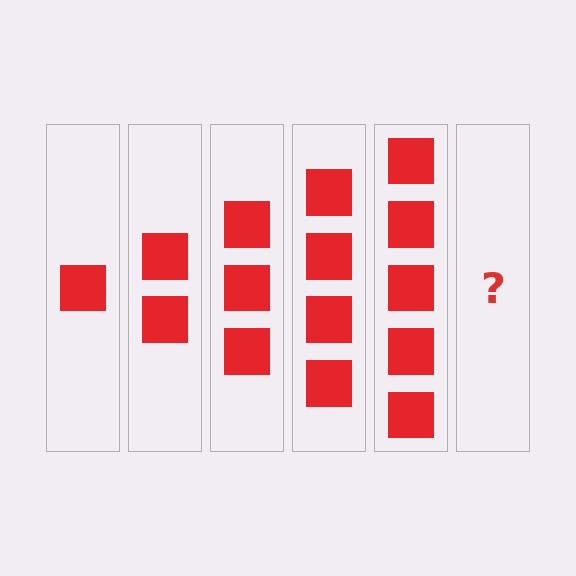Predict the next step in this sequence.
The next step is 6 squares.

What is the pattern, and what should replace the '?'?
The pattern is that each step adds one more square. The '?' should be 6 squares.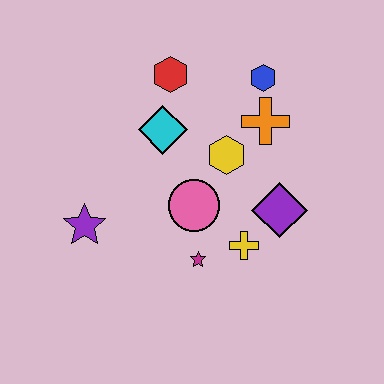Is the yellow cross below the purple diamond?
Yes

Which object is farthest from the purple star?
The blue hexagon is farthest from the purple star.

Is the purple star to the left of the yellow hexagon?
Yes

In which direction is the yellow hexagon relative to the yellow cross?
The yellow hexagon is above the yellow cross.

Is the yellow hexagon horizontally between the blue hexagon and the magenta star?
Yes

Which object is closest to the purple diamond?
The yellow cross is closest to the purple diamond.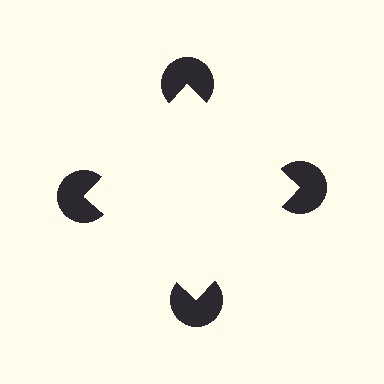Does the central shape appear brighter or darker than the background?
It typically appears slightly brighter than the background, even though no actual brightness change is drawn.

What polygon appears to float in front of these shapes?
An illusory square — its edges are inferred from the aligned wedge cuts in the pac-man discs, not physically drawn.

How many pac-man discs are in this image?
There are 4 — one at each vertex of the illusory square.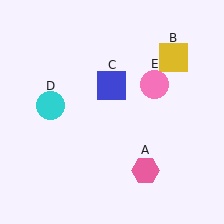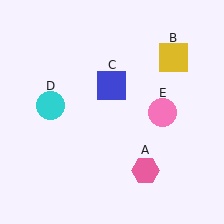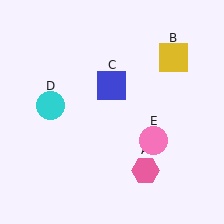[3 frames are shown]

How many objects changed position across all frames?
1 object changed position: pink circle (object E).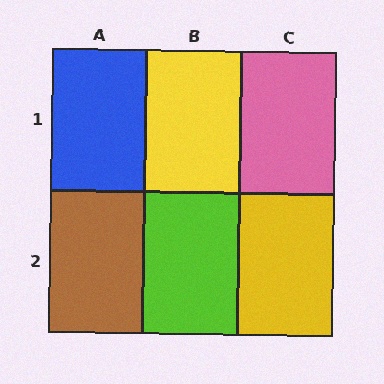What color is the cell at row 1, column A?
Blue.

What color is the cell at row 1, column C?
Pink.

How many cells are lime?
1 cell is lime.